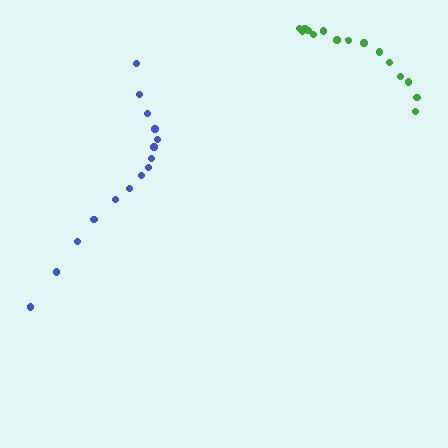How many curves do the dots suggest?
There are 2 distinct paths.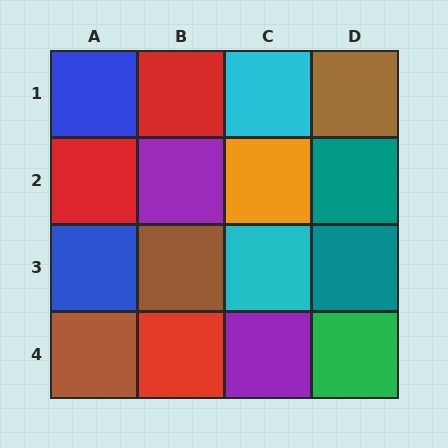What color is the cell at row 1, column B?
Red.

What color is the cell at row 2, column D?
Teal.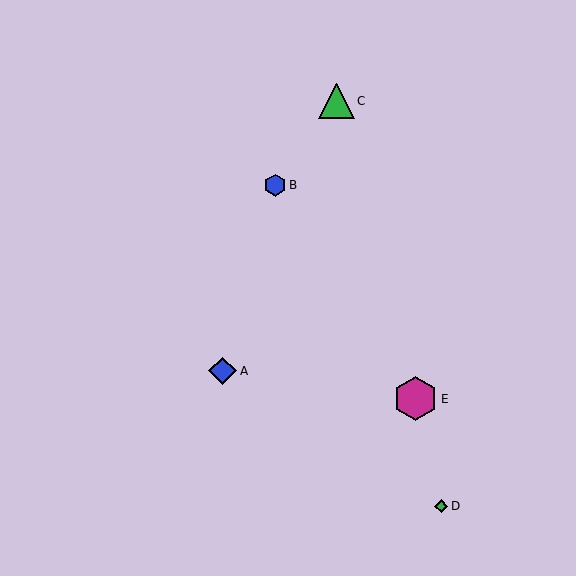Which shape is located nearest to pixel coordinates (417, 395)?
The magenta hexagon (labeled E) at (415, 399) is nearest to that location.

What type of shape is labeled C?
Shape C is a green triangle.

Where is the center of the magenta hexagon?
The center of the magenta hexagon is at (415, 399).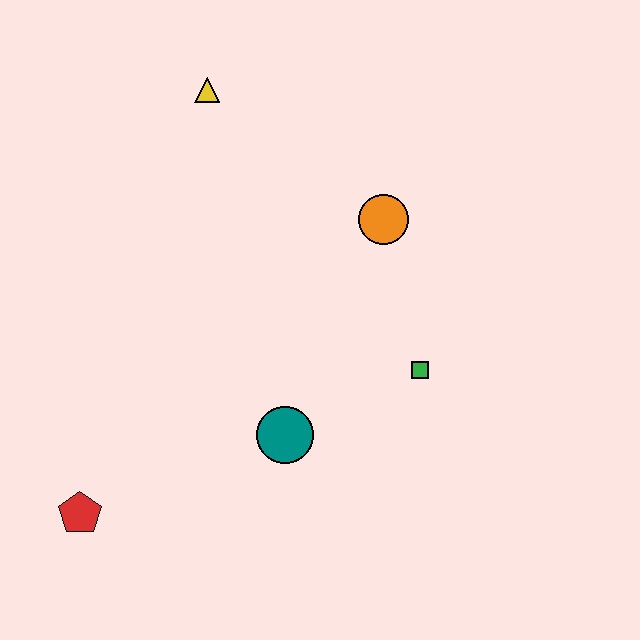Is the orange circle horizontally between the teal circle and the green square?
Yes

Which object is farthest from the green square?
The red pentagon is farthest from the green square.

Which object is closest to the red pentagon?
The teal circle is closest to the red pentagon.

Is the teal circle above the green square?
No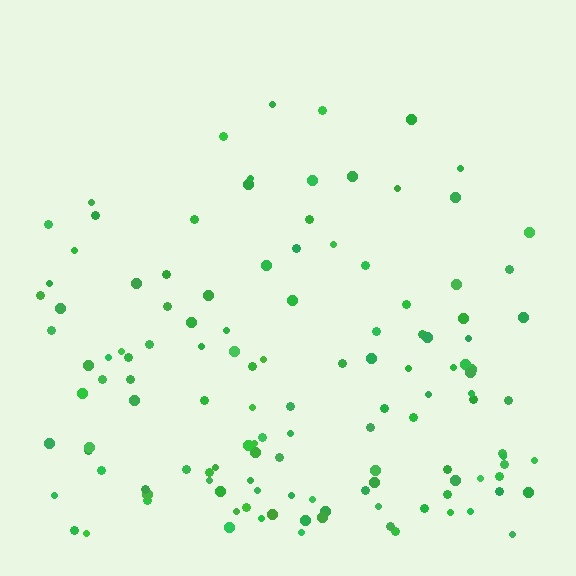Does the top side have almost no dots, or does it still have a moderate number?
Still a moderate number, just noticeably fewer than the bottom.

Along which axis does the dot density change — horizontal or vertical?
Vertical.